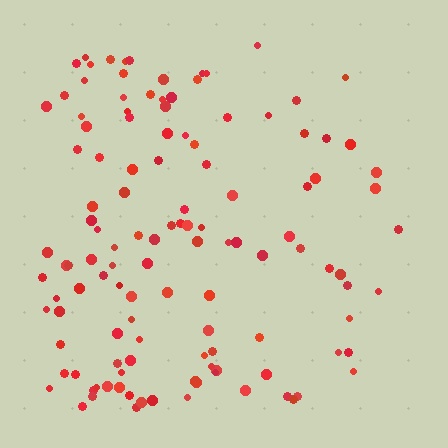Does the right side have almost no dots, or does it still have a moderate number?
Still a moderate number, just noticeably fewer than the left.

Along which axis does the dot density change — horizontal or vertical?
Horizontal.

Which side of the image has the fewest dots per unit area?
The right.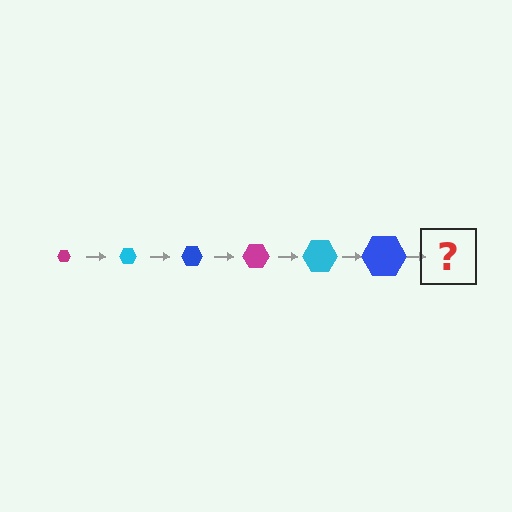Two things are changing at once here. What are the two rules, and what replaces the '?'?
The two rules are that the hexagon grows larger each step and the color cycles through magenta, cyan, and blue. The '?' should be a magenta hexagon, larger than the previous one.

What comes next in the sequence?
The next element should be a magenta hexagon, larger than the previous one.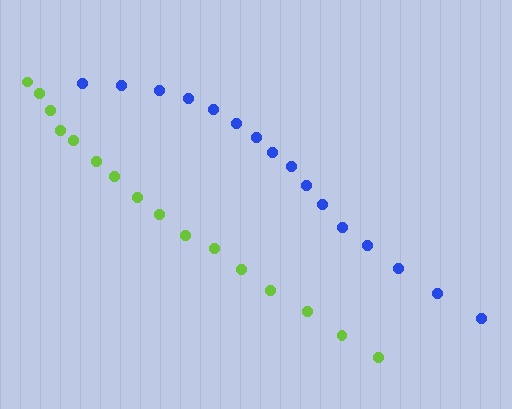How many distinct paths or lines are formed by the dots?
There are 2 distinct paths.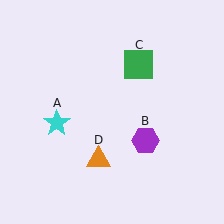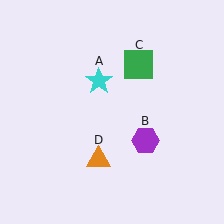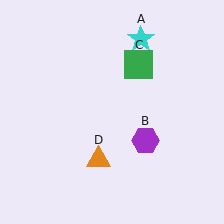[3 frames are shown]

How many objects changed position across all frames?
1 object changed position: cyan star (object A).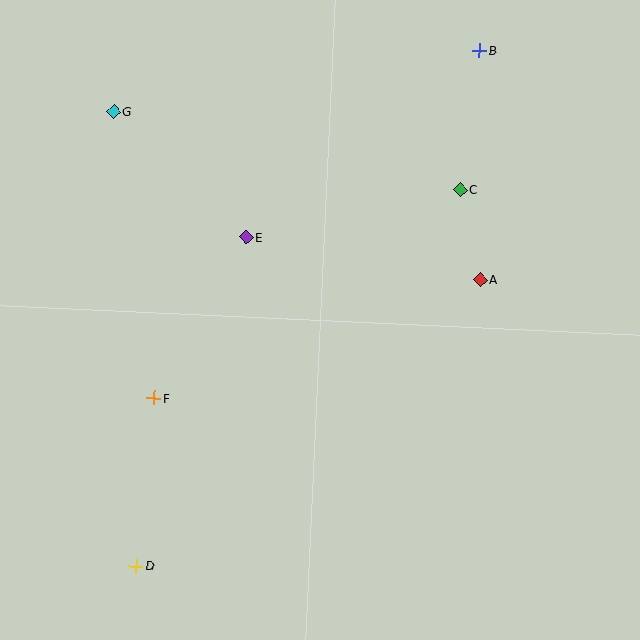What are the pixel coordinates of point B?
Point B is at (479, 51).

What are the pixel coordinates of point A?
Point A is at (480, 280).